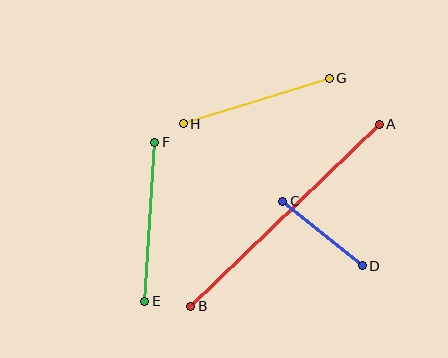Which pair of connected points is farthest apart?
Points A and B are farthest apart.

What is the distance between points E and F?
The distance is approximately 160 pixels.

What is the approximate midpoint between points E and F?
The midpoint is at approximately (150, 222) pixels.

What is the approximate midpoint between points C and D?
The midpoint is at approximately (323, 234) pixels.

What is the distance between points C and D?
The distance is approximately 103 pixels.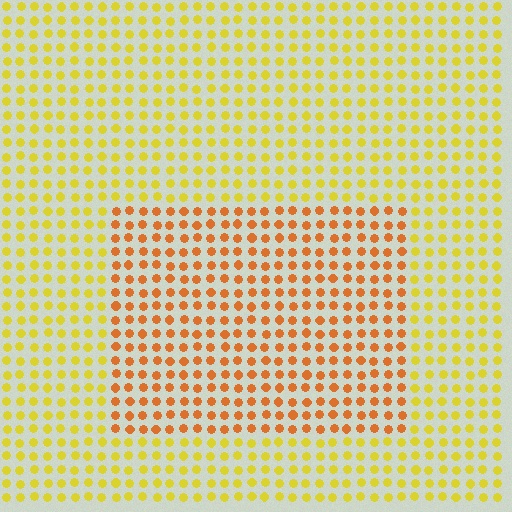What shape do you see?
I see a rectangle.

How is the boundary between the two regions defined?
The boundary is defined purely by a slight shift in hue (about 34 degrees). Spacing, size, and orientation are identical on both sides.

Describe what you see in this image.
The image is filled with small yellow elements in a uniform arrangement. A rectangle-shaped region is visible where the elements are tinted to a slightly different hue, forming a subtle color boundary.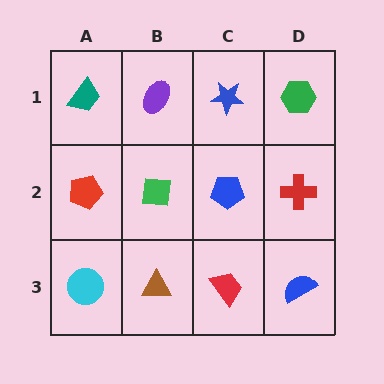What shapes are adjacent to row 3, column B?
A green square (row 2, column B), a cyan circle (row 3, column A), a red trapezoid (row 3, column C).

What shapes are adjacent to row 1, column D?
A red cross (row 2, column D), a blue star (row 1, column C).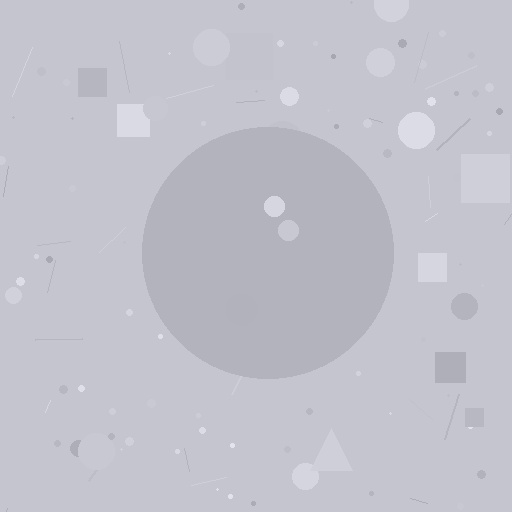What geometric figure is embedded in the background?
A circle is embedded in the background.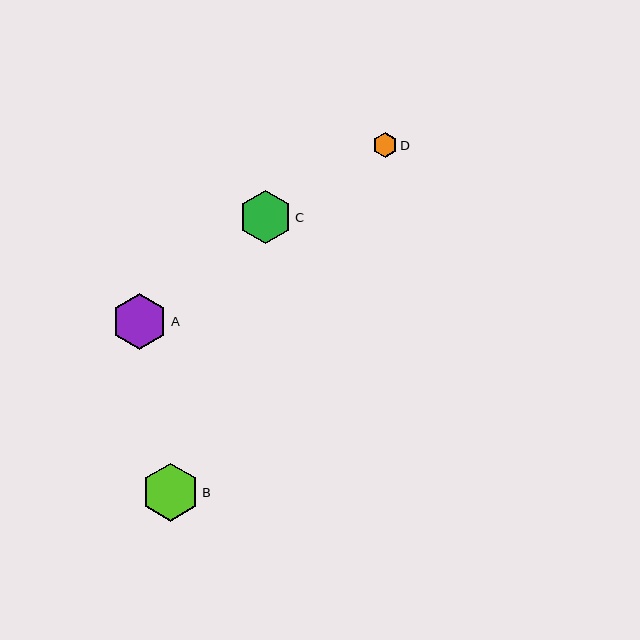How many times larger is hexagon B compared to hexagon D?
Hexagon B is approximately 2.3 times the size of hexagon D.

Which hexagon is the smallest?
Hexagon D is the smallest with a size of approximately 25 pixels.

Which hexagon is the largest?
Hexagon B is the largest with a size of approximately 58 pixels.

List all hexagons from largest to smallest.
From largest to smallest: B, A, C, D.